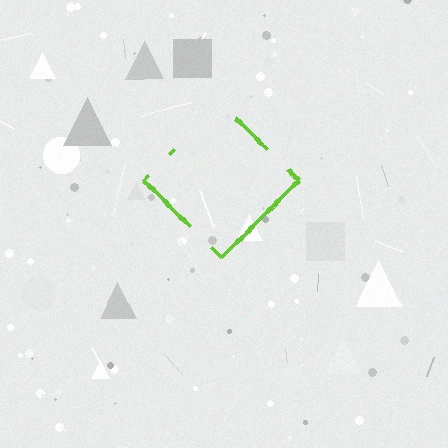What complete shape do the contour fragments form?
The contour fragments form a diamond.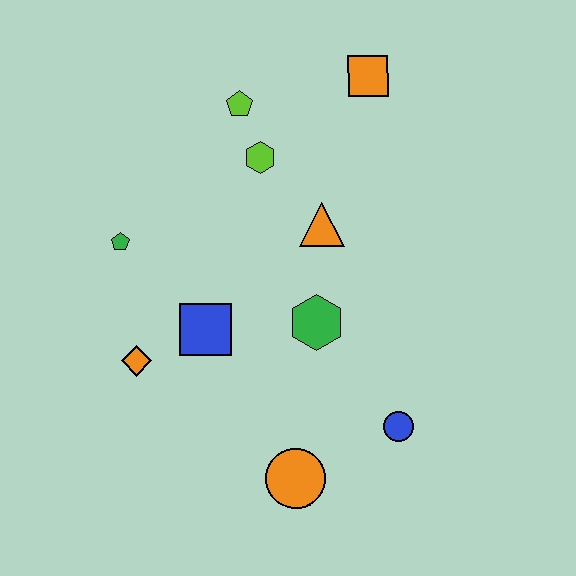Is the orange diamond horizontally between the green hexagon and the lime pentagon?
No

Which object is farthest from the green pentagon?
The blue circle is farthest from the green pentagon.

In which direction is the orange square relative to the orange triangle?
The orange square is above the orange triangle.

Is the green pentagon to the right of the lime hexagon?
No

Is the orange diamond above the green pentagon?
No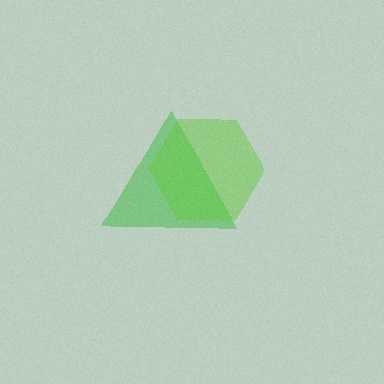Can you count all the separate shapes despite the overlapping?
Yes, there are 2 separate shapes.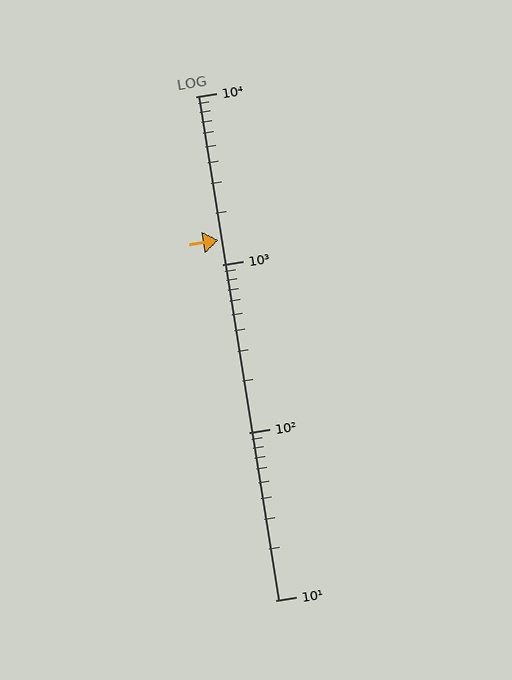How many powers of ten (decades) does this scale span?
The scale spans 3 decades, from 10 to 10000.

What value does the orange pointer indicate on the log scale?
The pointer indicates approximately 1400.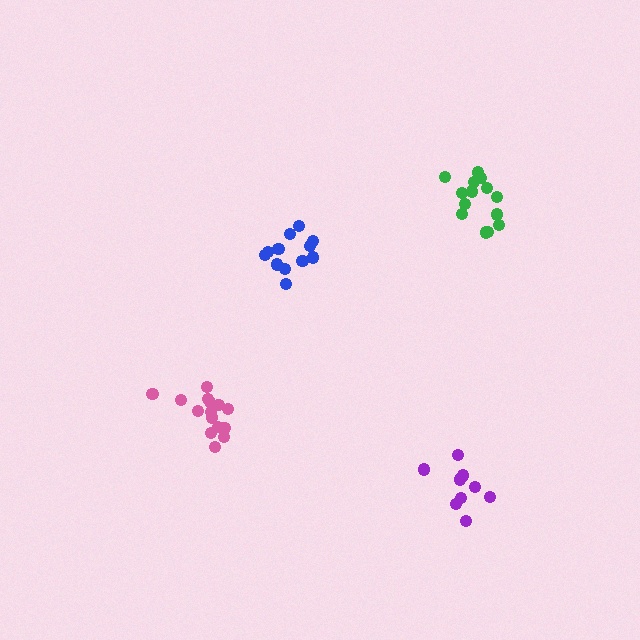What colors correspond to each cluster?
The clusters are colored: blue, pink, green, purple.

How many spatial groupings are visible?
There are 4 spatial groupings.